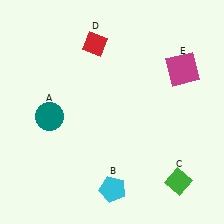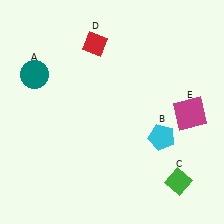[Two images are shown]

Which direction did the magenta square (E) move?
The magenta square (E) moved down.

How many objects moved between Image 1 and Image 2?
3 objects moved between the two images.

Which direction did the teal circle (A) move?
The teal circle (A) moved up.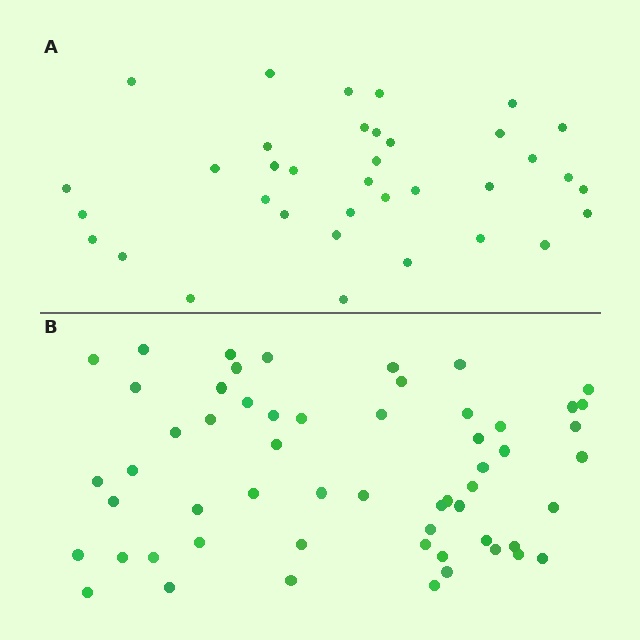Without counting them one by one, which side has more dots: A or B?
Region B (the bottom region) has more dots.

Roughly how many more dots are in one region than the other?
Region B has approximately 20 more dots than region A.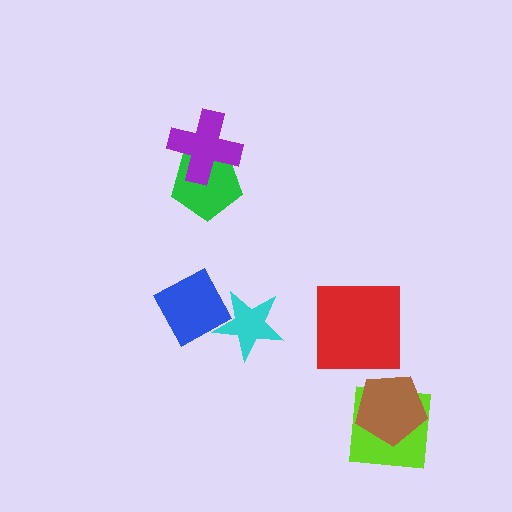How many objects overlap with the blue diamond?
1 object overlaps with the blue diamond.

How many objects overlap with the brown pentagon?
1 object overlaps with the brown pentagon.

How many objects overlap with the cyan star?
1 object overlaps with the cyan star.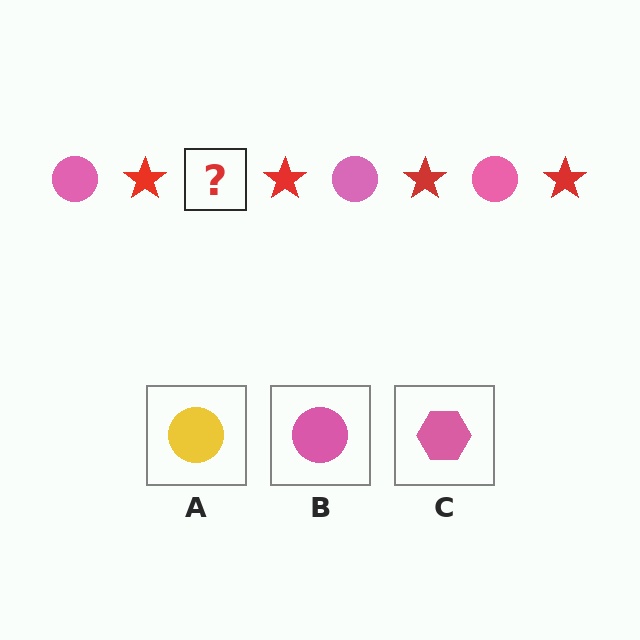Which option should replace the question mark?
Option B.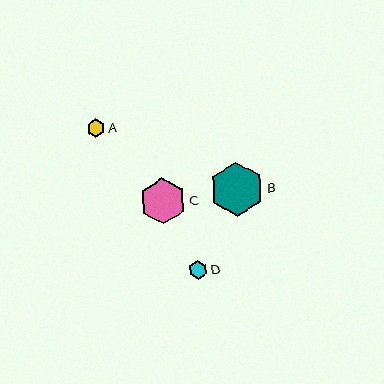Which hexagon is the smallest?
Hexagon A is the smallest with a size of approximately 18 pixels.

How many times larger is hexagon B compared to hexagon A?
Hexagon B is approximately 3.0 times the size of hexagon A.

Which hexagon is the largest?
Hexagon B is the largest with a size of approximately 54 pixels.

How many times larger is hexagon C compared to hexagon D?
Hexagon C is approximately 2.4 times the size of hexagon D.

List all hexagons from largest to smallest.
From largest to smallest: B, C, D, A.